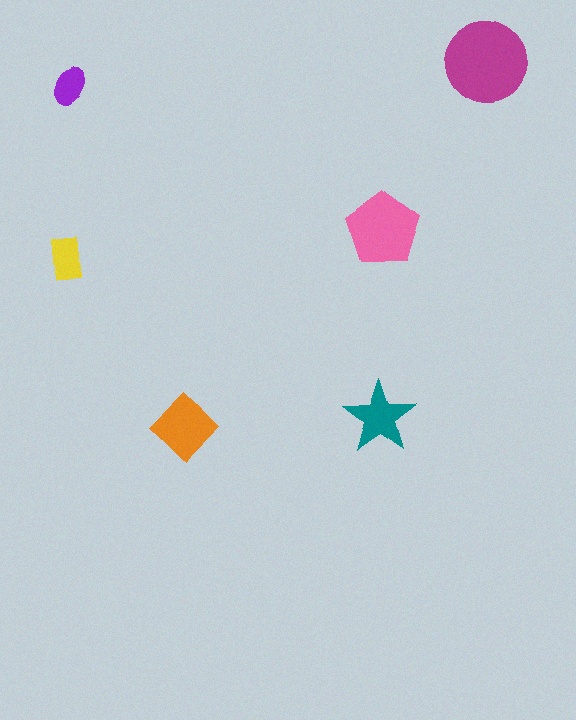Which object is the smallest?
The purple ellipse.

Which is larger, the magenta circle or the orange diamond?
The magenta circle.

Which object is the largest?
The magenta circle.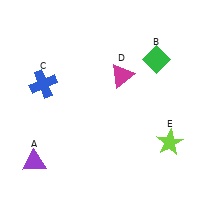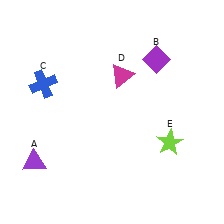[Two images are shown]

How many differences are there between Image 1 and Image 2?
There is 1 difference between the two images.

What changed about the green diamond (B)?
In Image 1, B is green. In Image 2, it changed to purple.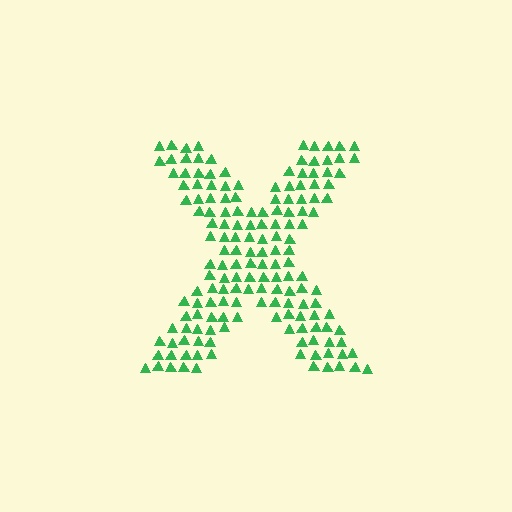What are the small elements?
The small elements are triangles.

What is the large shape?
The large shape is the letter X.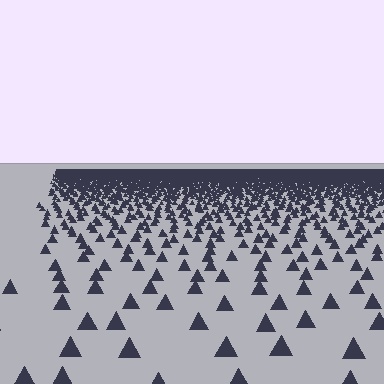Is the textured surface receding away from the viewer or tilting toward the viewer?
The surface is receding away from the viewer. Texture elements get smaller and denser toward the top.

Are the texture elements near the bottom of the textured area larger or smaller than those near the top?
Larger. Near the bottom, elements are closer to the viewer and appear at a bigger on-screen size.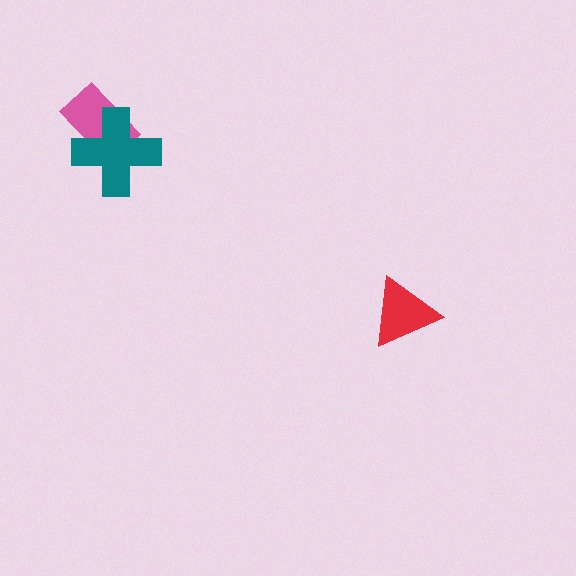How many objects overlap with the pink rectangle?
1 object overlaps with the pink rectangle.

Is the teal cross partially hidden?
No, no other shape covers it.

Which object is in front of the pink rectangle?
The teal cross is in front of the pink rectangle.